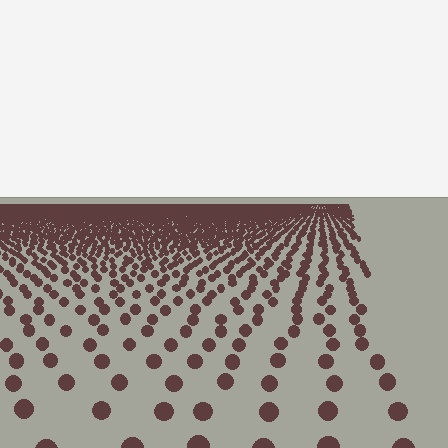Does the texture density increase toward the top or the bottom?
Density increases toward the top.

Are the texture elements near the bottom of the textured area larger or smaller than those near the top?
Larger. Near the bottom, elements are closer to the viewer and appear at a bigger on-screen size.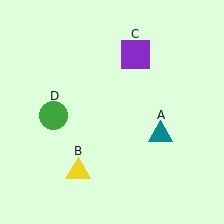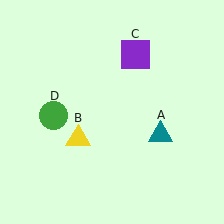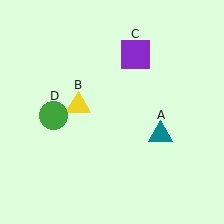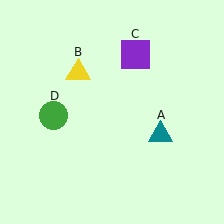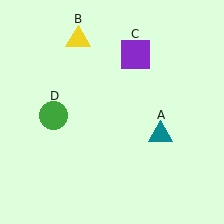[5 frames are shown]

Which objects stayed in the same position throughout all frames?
Teal triangle (object A) and purple square (object C) and green circle (object D) remained stationary.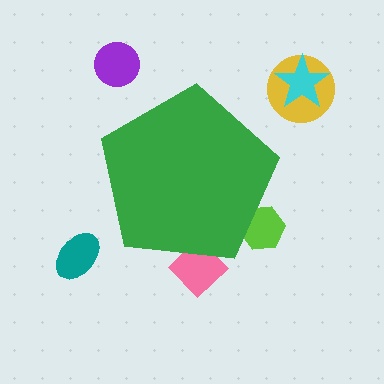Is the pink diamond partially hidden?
Yes, the pink diamond is partially hidden behind the green pentagon.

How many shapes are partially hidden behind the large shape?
2 shapes are partially hidden.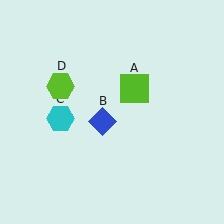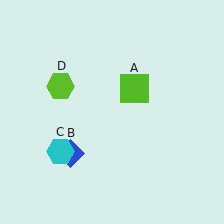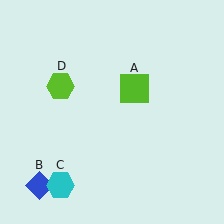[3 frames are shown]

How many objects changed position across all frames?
2 objects changed position: blue diamond (object B), cyan hexagon (object C).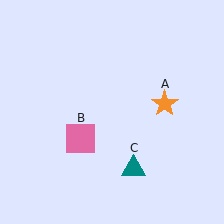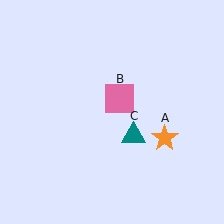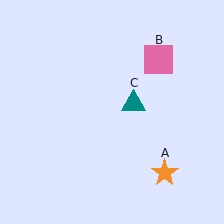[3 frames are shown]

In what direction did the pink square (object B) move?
The pink square (object B) moved up and to the right.